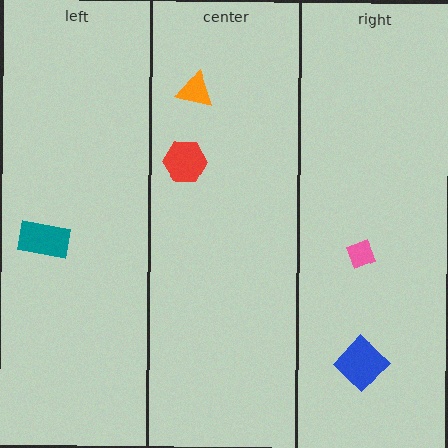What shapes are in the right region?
The blue diamond, the pink diamond.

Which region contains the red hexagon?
The center region.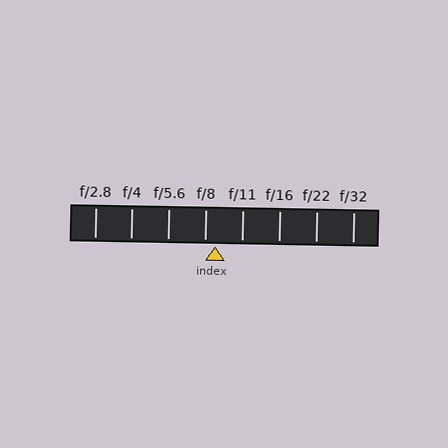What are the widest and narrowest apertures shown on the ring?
The widest aperture shown is f/2.8 and the narrowest is f/32.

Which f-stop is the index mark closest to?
The index mark is closest to f/8.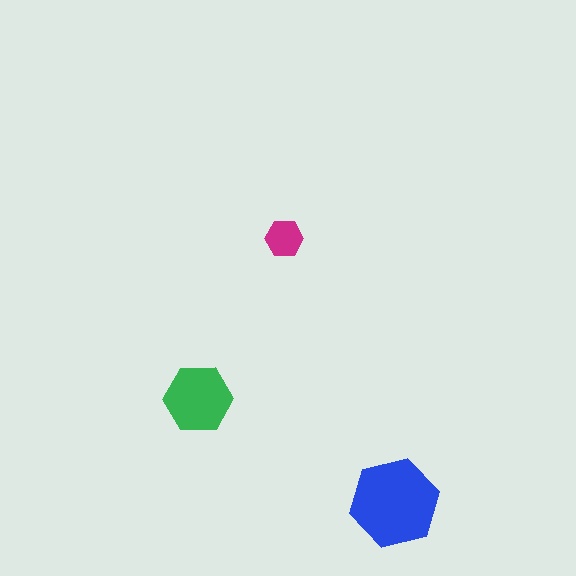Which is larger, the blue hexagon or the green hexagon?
The blue one.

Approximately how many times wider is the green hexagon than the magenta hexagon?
About 2 times wider.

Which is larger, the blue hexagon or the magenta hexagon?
The blue one.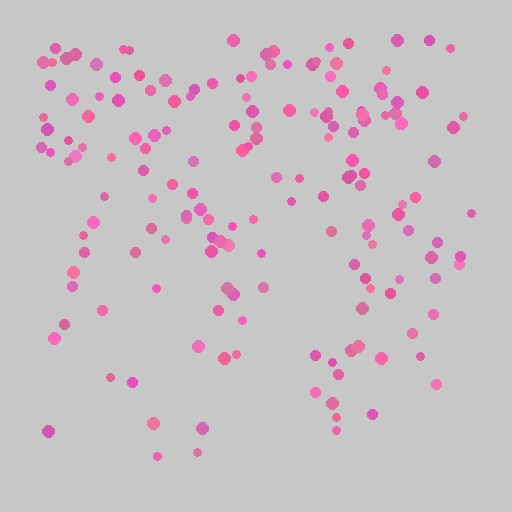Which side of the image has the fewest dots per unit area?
The bottom.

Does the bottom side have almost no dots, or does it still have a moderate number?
Still a moderate number, just noticeably fewer than the top.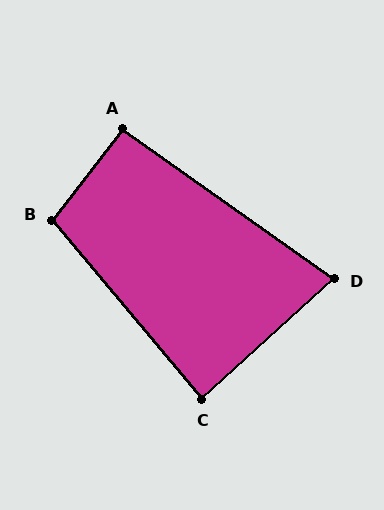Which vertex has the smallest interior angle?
D, at approximately 78 degrees.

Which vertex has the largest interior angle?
B, at approximately 102 degrees.